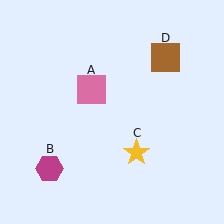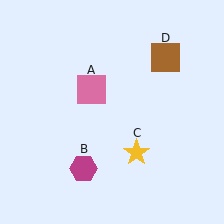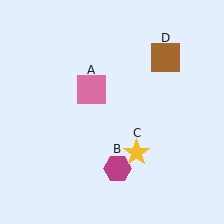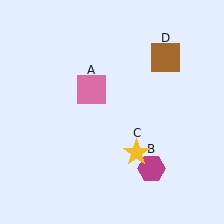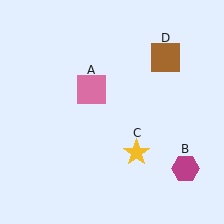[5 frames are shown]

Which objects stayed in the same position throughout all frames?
Pink square (object A) and yellow star (object C) and brown square (object D) remained stationary.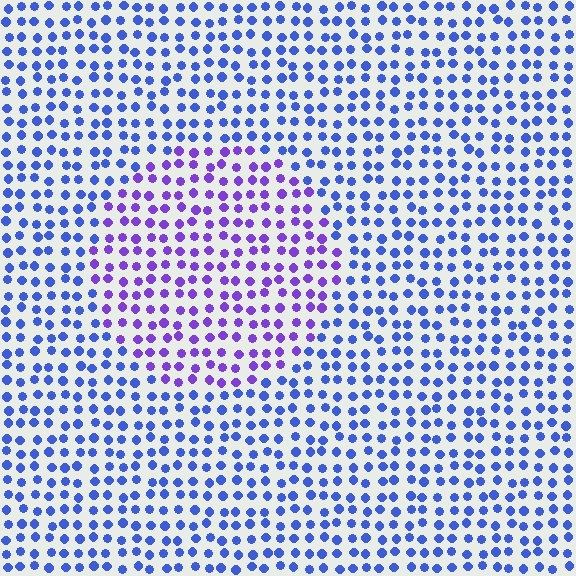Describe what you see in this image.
The image is filled with small blue elements in a uniform arrangement. A circle-shaped region is visible where the elements are tinted to a slightly different hue, forming a subtle color boundary.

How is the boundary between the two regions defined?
The boundary is defined purely by a slight shift in hue (about 39 degrees). Spacing, size, and orientation are identical on both sides.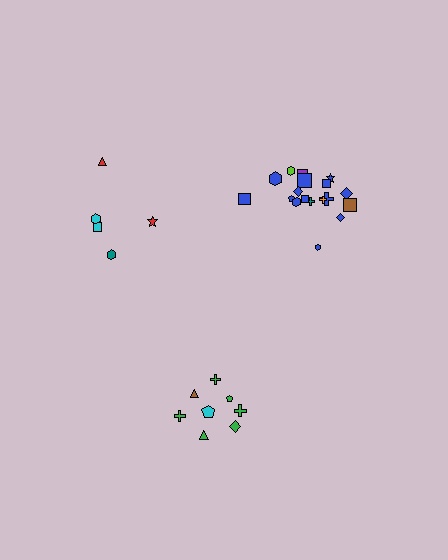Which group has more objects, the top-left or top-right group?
The top-right group.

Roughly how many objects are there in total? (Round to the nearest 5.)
Roughly 30 objects in total.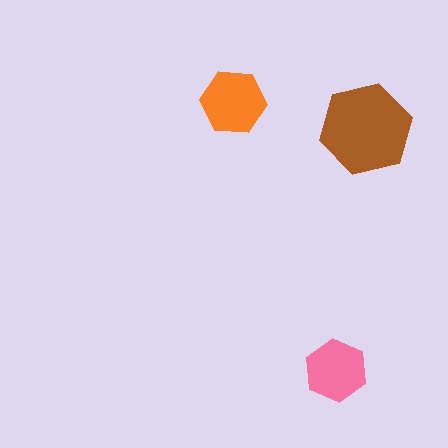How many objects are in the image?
There are 3 objects in the image.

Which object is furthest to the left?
The orange hexagon is leftmost.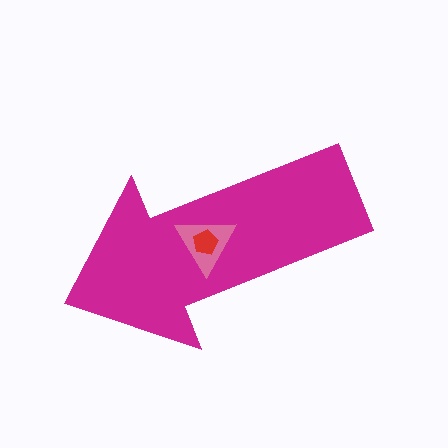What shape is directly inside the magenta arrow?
The pink triangle.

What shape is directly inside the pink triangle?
The red pentagon.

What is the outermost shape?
The magenta arrow.